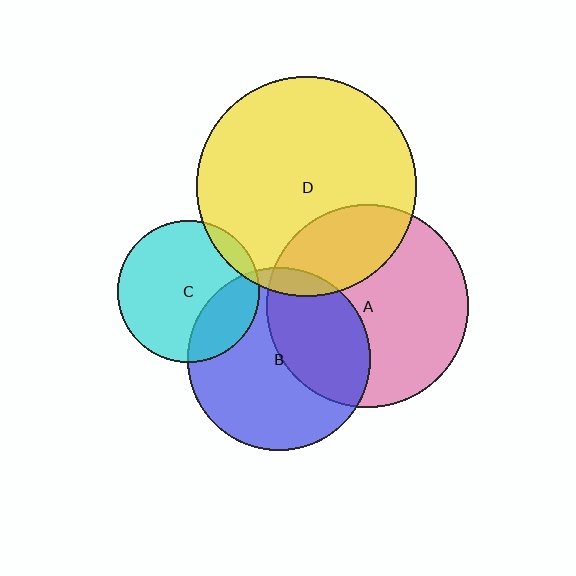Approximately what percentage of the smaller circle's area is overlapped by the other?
Approximately 5%.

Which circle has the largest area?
Circle D (yellow).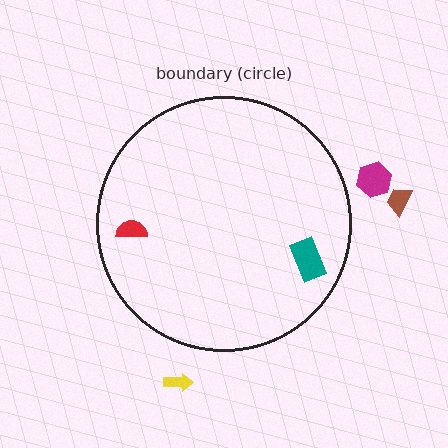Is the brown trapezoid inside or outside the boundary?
Outside.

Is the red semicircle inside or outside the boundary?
Inside.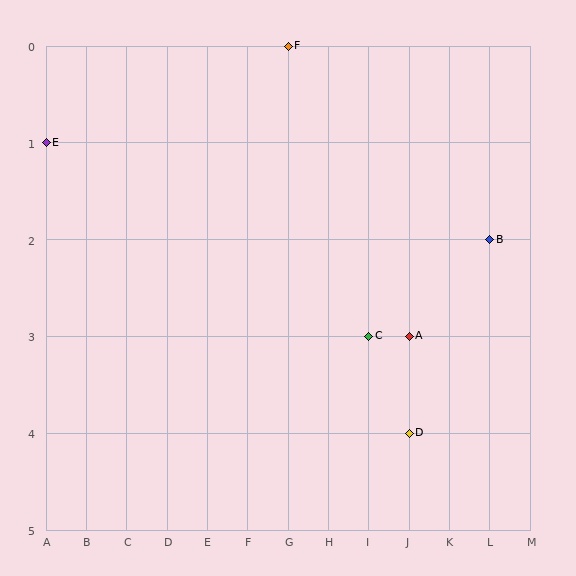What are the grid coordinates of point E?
Point E is at grid coordinates (A, 1).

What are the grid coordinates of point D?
Point D is at grid coordinates (J, 4).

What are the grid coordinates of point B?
Point B is at grid coordinates (L, 2).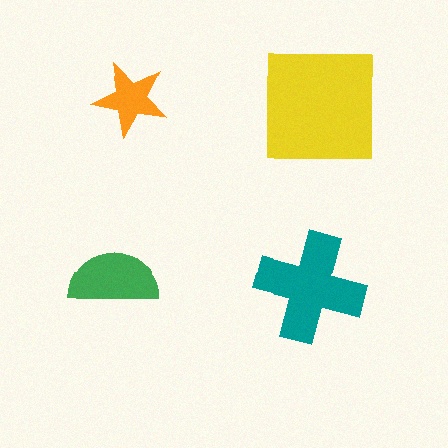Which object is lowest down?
The teal cross is bottommost.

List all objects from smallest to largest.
The orange star, the green semicircle, the teal cross, the yellow square.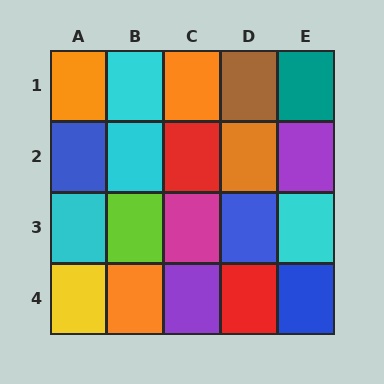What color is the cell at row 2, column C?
Red.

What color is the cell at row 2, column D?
Orange.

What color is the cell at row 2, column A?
Blue.